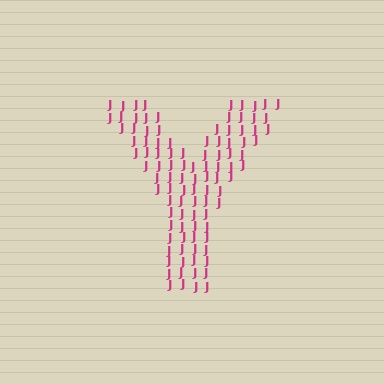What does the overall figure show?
The overall figure shows the letter Y.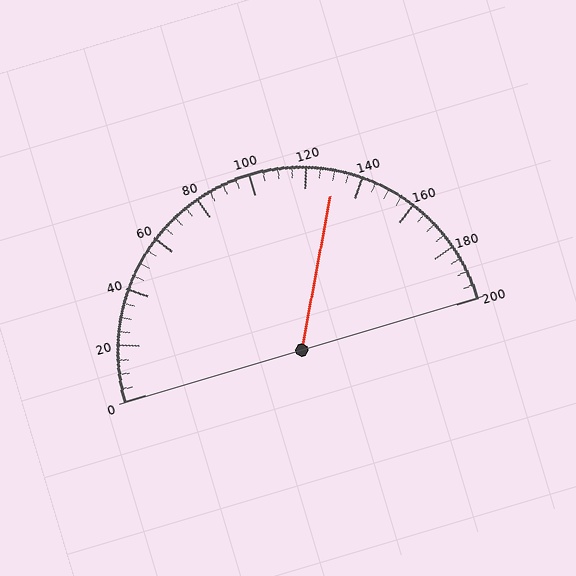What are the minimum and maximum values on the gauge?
The gauge ranges from 0 to 200.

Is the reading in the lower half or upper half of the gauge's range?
The reading is in the upper half of the range (0 to 200).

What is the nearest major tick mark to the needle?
The nearest major tick mark is 120.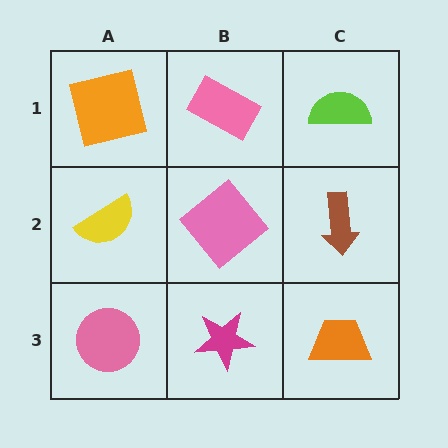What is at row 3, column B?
A magenta star.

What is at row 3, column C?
An orange trapezoid.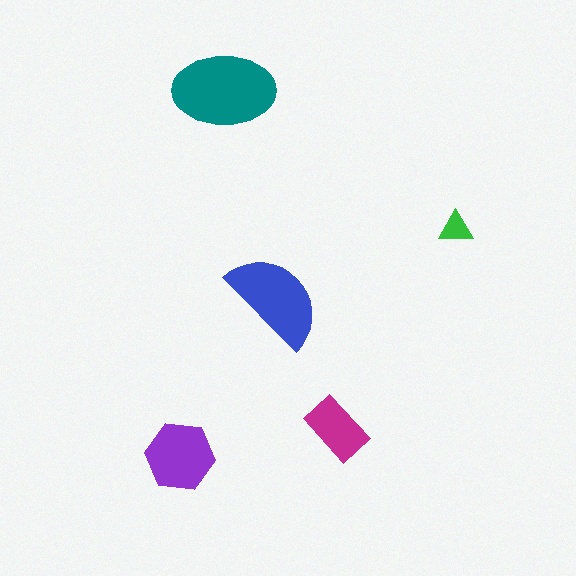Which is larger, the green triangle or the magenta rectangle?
The magenta rectangle.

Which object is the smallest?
The green triangle.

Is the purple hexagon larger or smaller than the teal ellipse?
Smaller.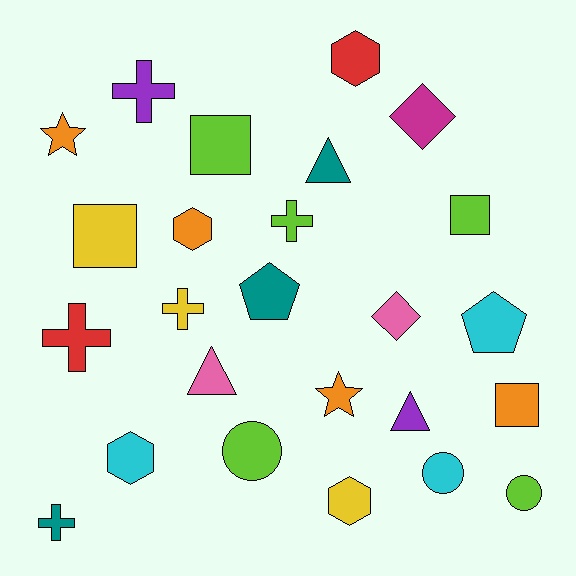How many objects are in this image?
There are 25 objects.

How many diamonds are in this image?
There are 2 diamonds.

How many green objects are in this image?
There are no green objects.